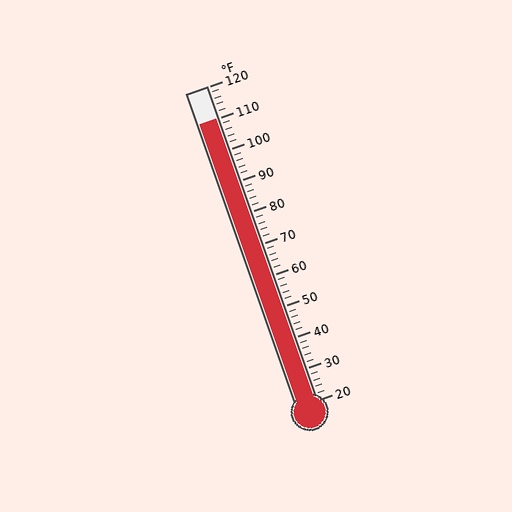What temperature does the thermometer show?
The thermometer shows approximately 110°F.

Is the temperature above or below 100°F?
The temperature is above 100°F.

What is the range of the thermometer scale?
The thermometer scale ranges from 20°F to 120°F.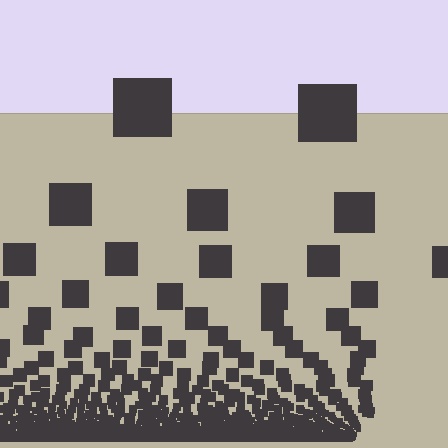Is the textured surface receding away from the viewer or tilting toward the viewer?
The surface appears to tilt toward the viewer. Texture elements get larger and sparser toward the top.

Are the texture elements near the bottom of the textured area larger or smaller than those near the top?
Smaller. The gradient is inverted — elements near the bottom are smaller and denser.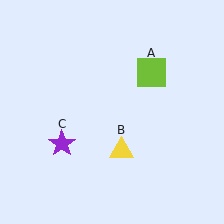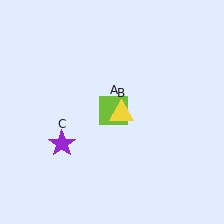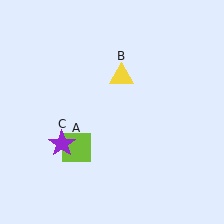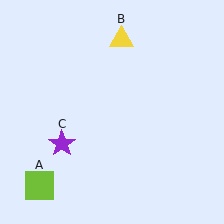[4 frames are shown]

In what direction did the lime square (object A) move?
The lime square (object A) moved down and to the left.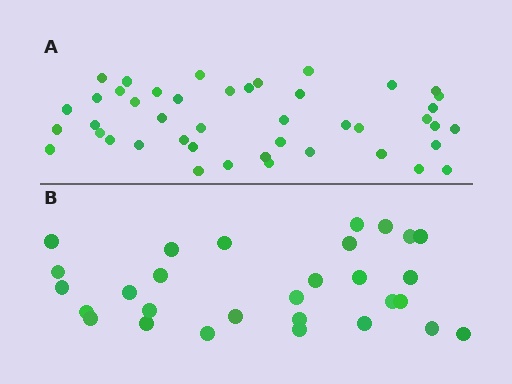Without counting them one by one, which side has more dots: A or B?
Region A (the top region) has more dots.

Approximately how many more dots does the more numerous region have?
Region A has approximately 15 more dots than region B.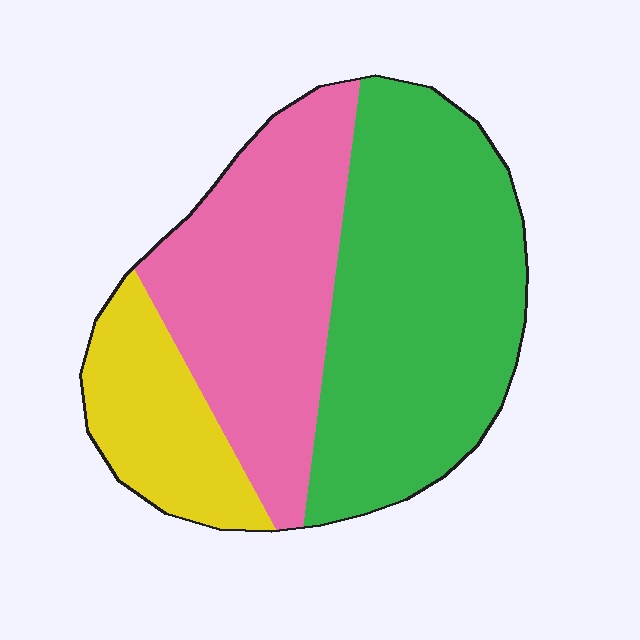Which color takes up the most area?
Green, at roughly 45%.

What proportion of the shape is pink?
Pink takes up about three eighths (3/8) of the shape.